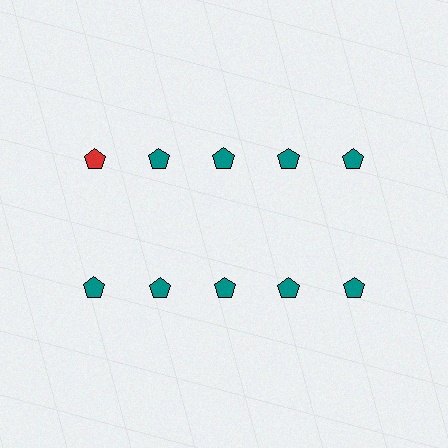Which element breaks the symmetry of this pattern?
The red pentagon in the top row, leftmost column breaks the symmetry. All other shapes are teal pentagons.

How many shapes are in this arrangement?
There are 10 shapes arranged in a grid pattern.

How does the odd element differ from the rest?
It has a different color: red instead of teal.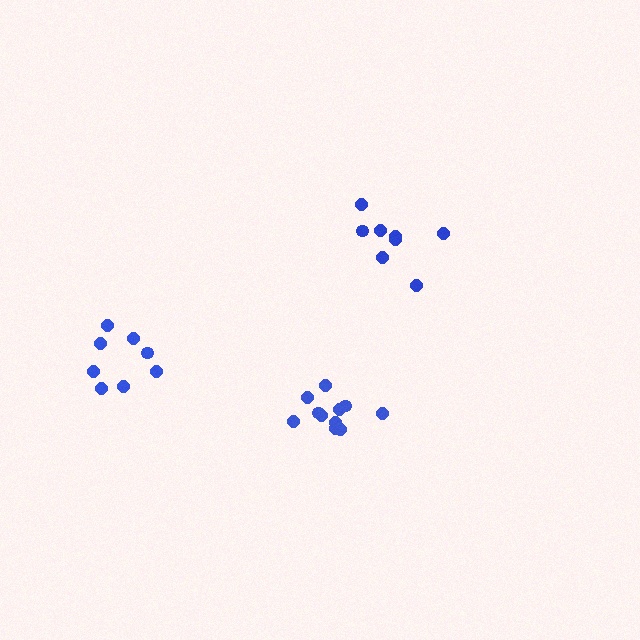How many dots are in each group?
Group 1: 8 dots, Group 2: 11 dots, Group 3: 8 dots (27 total).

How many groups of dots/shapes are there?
There are 3 groups.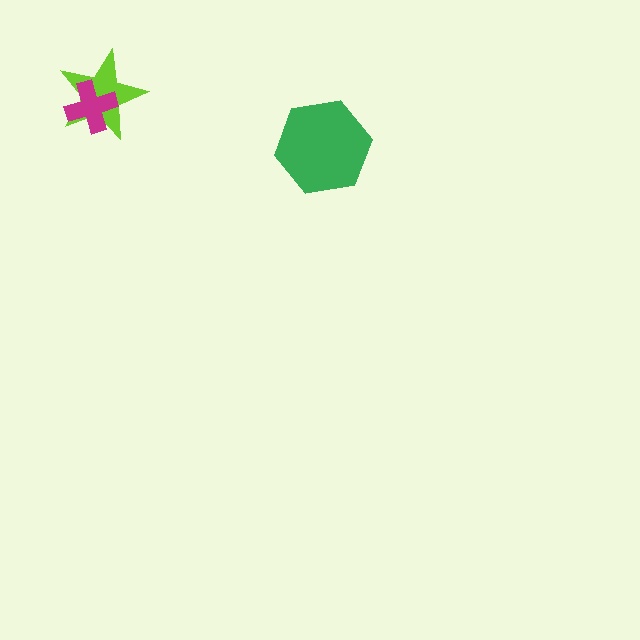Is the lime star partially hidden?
Yes, it is partially covered by another shape.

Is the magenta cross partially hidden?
No, no other shape covers it.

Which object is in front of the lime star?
The magenta cross is in front of the lime star.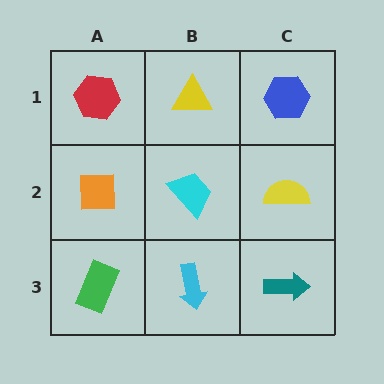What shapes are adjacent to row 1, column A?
An orange square (row 2, column A), a yellow triangle (row 1, column B).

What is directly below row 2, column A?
A green rectangle.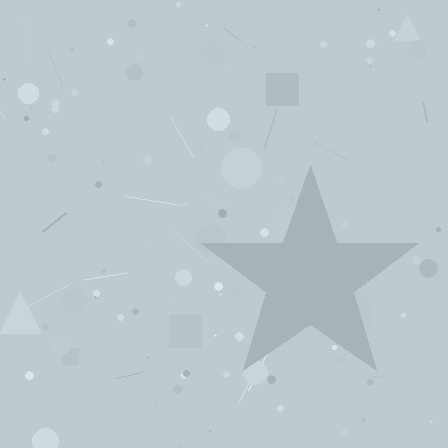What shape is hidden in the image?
A star is hidden in the image.